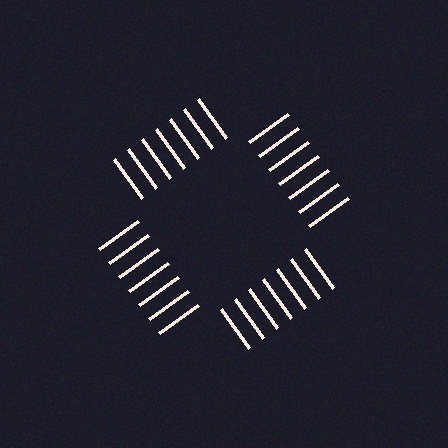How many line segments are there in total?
28 — 7 along each of the 4 edges.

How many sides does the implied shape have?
4 sides — the line-ends trace a square.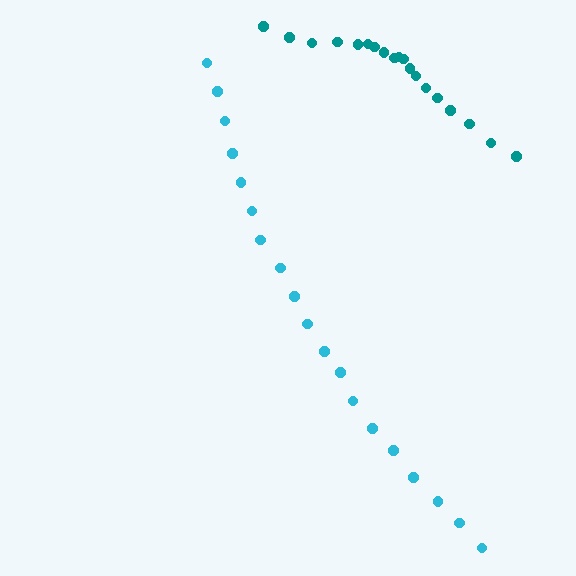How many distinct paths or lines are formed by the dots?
There are 2 distinct paths.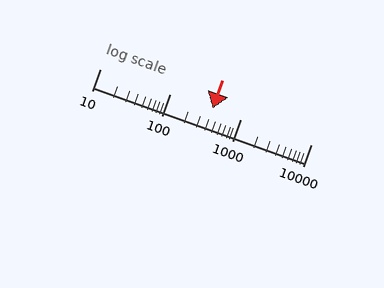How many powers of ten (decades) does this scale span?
The scale spans 3 decades, from 10 to 10000.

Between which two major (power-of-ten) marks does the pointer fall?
The pointer is between 100 and 1000.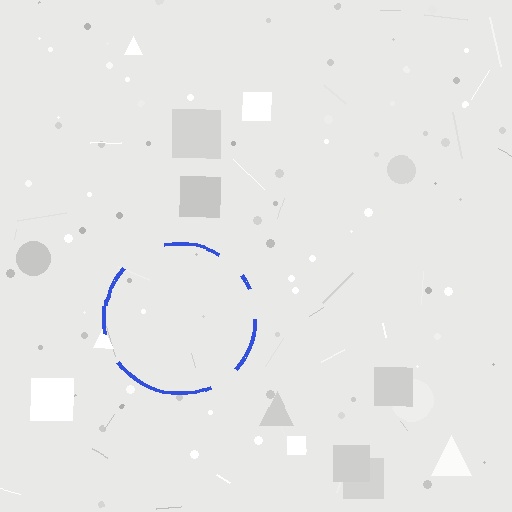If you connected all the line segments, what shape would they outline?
They would outline a circle.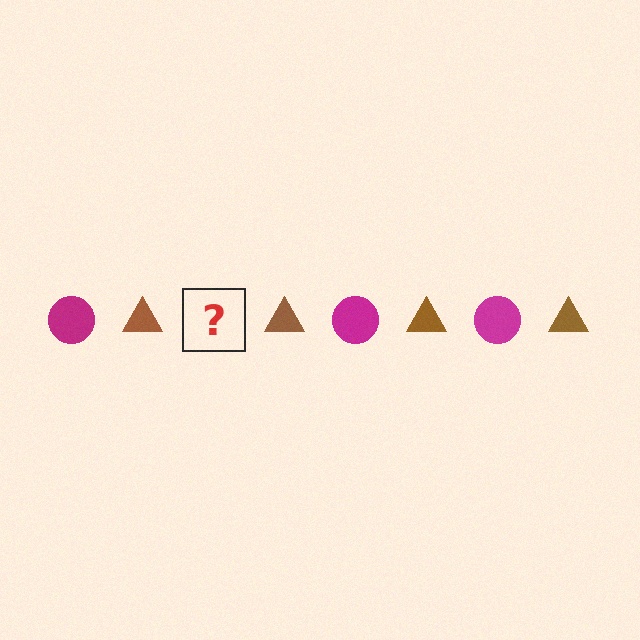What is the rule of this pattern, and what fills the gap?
The rule is that the pattern alternates between magenta circle and brown triangle. The gap should be filled with a magenta circle.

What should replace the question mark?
The question mark should be replaced with a magenta circle.